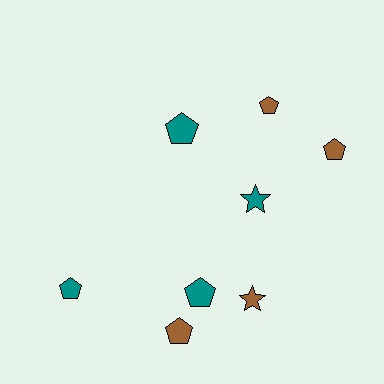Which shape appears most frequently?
Pentagon, with 6 objects.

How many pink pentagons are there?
There are no pink pentagons.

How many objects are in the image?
There are 8 objects.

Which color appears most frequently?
Brown, with 4 objects.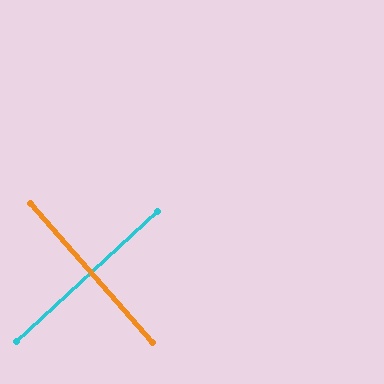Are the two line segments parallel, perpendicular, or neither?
Perpendicular — they meet at approximately 88°.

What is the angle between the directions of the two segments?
Approximately 88 degrees.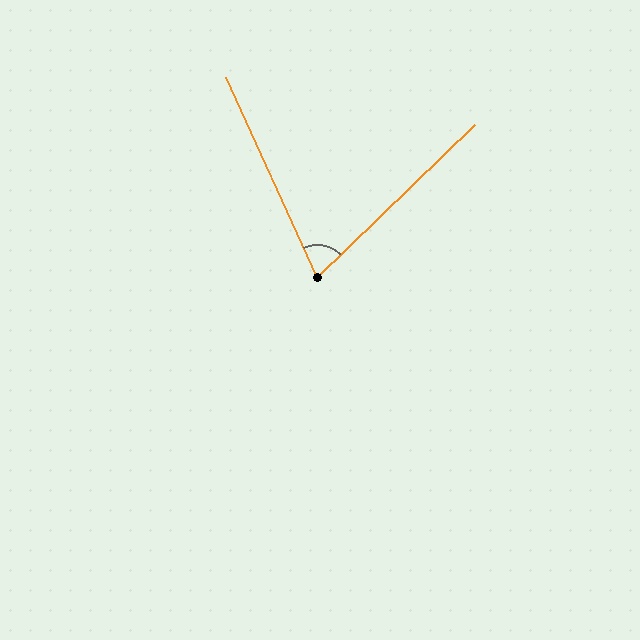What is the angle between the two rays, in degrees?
Approximately 70 degrees.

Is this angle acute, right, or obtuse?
It is acute.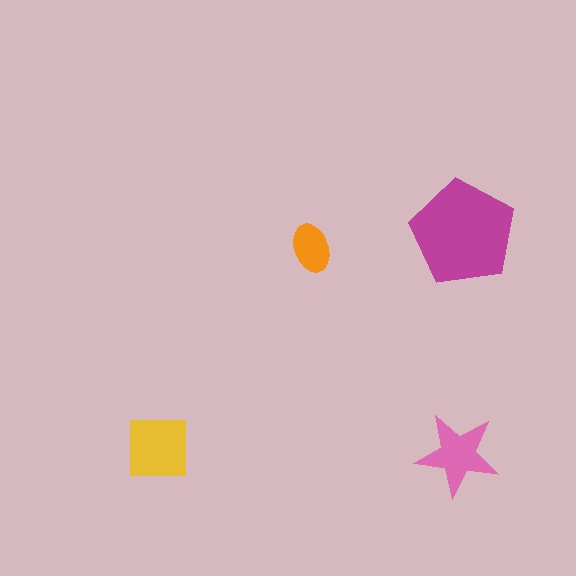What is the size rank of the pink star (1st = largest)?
3rd.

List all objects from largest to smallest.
The magenta pentagon, the yellow square, the pink star, the orange ellipse.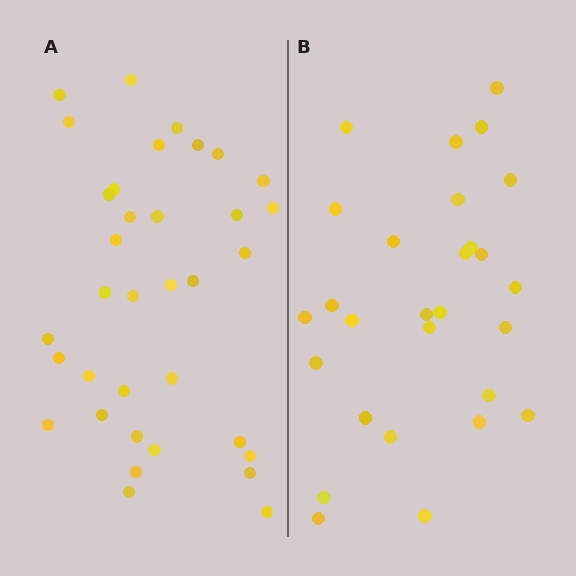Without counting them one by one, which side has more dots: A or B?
Region A (the left region) has more dots.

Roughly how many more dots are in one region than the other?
Region A has roughly 8 or so more dots than region B.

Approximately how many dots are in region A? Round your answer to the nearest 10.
About 40 dots. (The exact count is 35, which rounds to 40.)